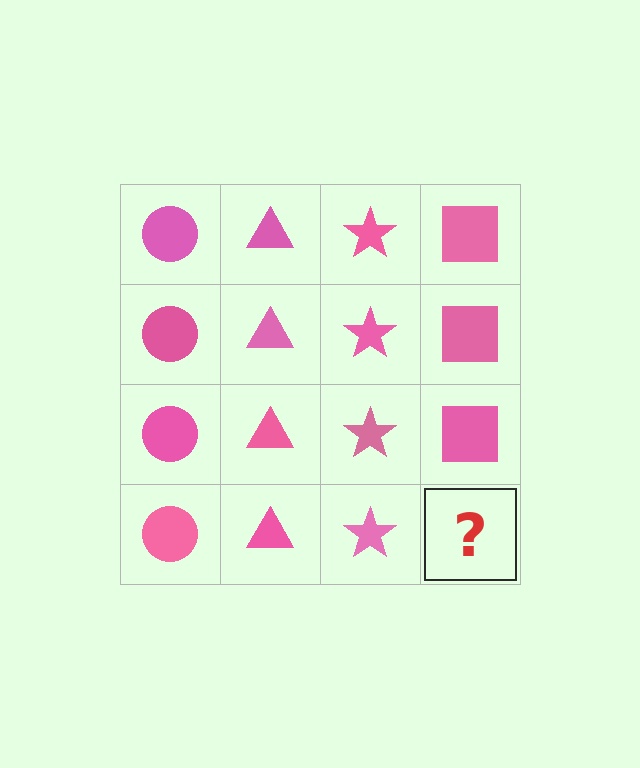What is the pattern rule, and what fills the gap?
The rule is that each column has a consistent shape. The gap should be filled with a pink square.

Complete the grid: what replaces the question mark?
The question mark should be replaced with a pink square.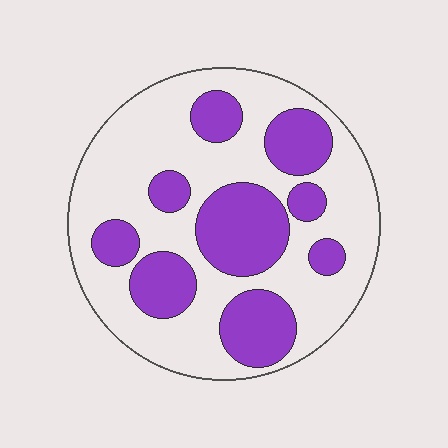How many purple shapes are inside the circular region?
9.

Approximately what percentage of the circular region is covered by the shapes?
Approximately 35%.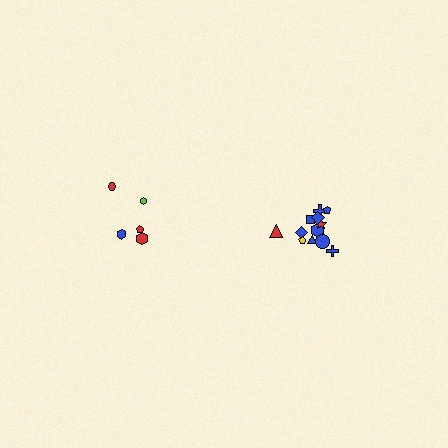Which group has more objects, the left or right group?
The right group.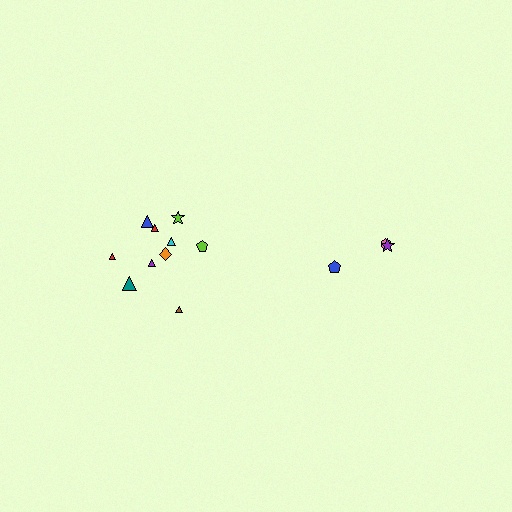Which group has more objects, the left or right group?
The left group.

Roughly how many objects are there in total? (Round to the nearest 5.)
Roughly 15 objects in total.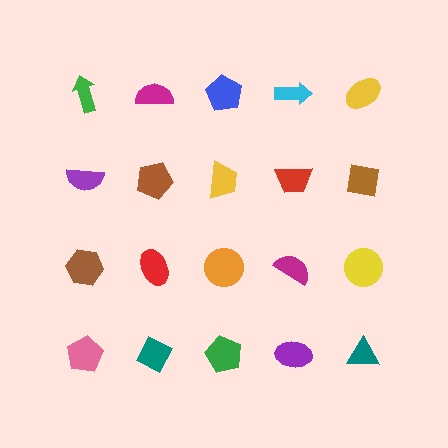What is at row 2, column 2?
A brown pentagon.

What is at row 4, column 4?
A purple ellipse.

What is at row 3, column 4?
A magenta semicircle.